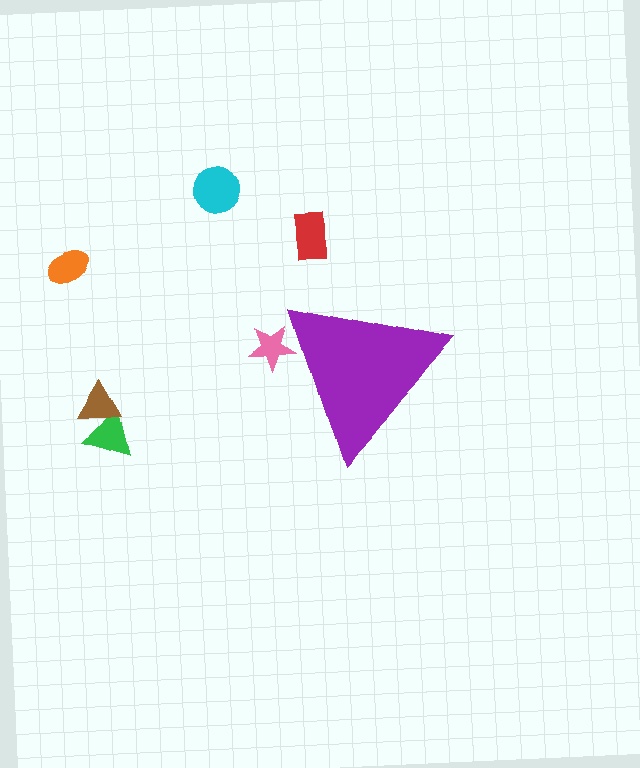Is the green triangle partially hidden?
No, the green triangle is fully visible.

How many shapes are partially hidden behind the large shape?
1 shape is partially hidden.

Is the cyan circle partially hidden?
No, the cyan circle is fully visible.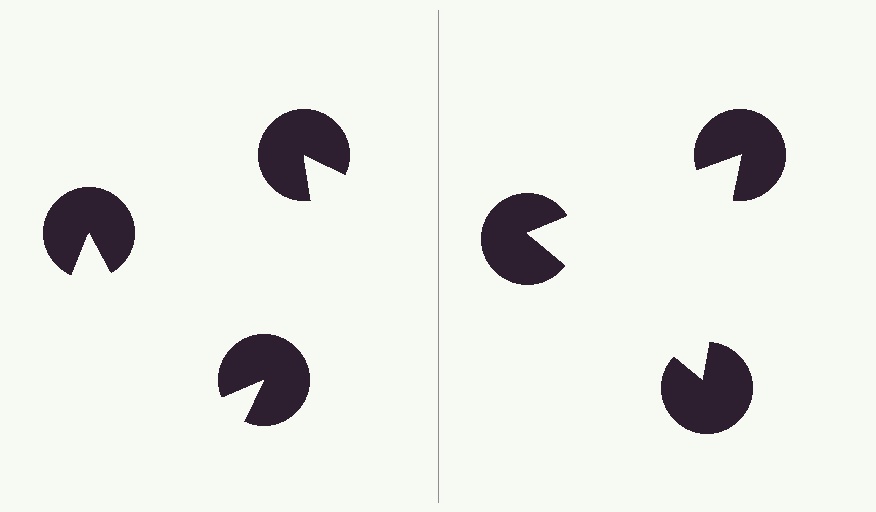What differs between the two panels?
The pac-man discs are positioned identically on both sides; only the wedge orientations differ. On the right they align to a triangle; on the left they are misaligned.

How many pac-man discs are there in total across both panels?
6 — 3 on each side.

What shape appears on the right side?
An illusory triangle.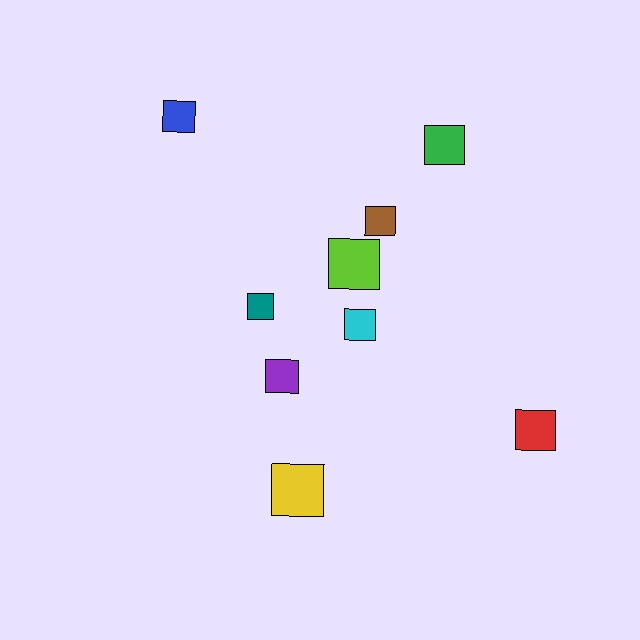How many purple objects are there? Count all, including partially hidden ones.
There is 1 purple object.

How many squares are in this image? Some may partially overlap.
There are 9 squares.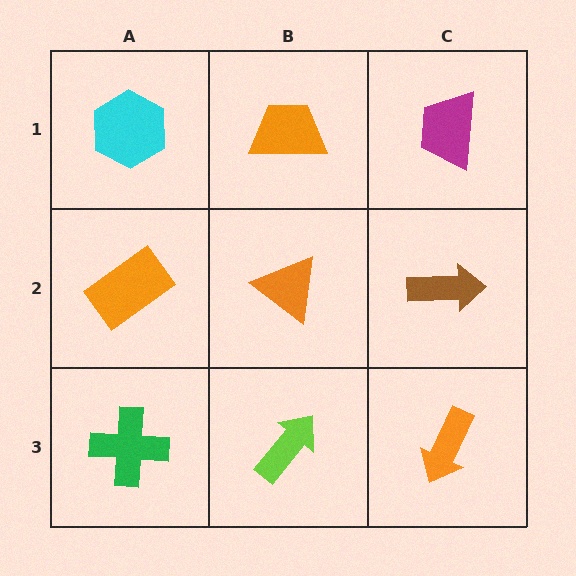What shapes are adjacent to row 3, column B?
An orange triangle (row 2, column B), a green cross (row 3, column A), an orange arrow (row 3, column C).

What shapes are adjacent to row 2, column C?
A magenta trapezoid (row 1, column C), an orange arrow (row 3, column C), an orange triangle (row 2, column B).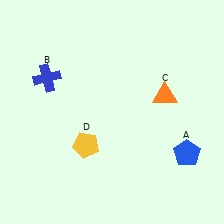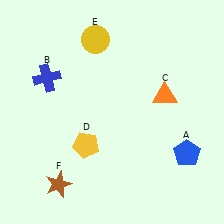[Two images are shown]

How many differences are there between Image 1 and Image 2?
There are 2 differences between the two images.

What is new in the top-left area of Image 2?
A yellow circle (E) was added in the top-left area of Image 2.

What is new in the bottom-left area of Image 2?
A brown star (F) was added in the bottom-left area of Image 2.